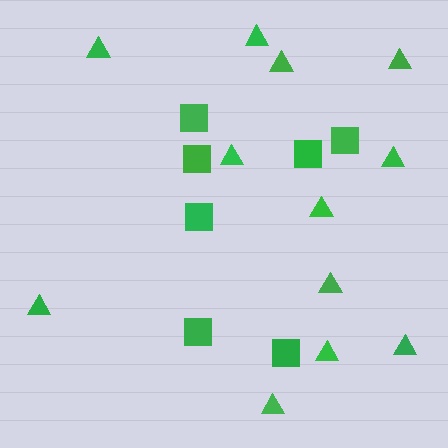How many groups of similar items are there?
There are 2 groups: one group of squares (7) and one group of triangles (12).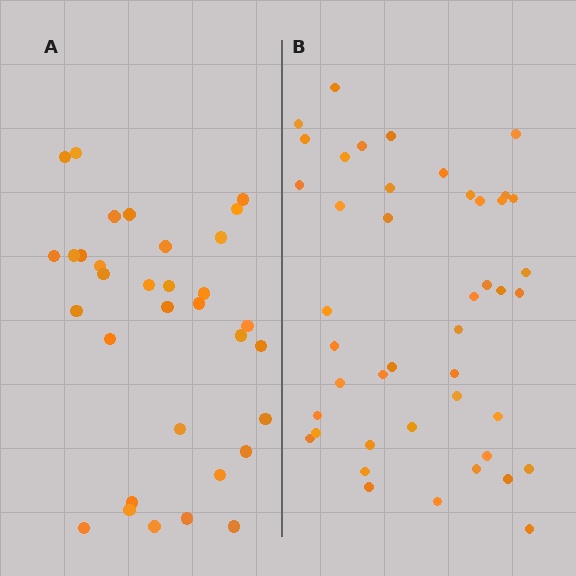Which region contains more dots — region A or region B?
Region B (the right region) has more dots.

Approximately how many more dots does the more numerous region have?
Region B has roughly 12 or so more dots than region A.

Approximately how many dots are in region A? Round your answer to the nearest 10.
About 30 dots. (The exact count is 33, which rounds to 30.)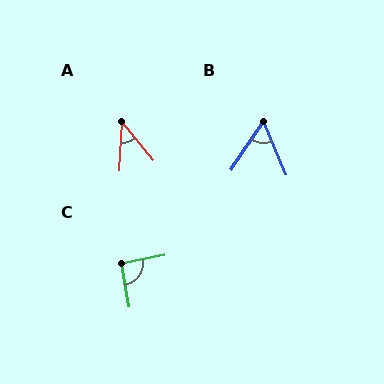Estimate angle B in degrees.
Approximately 57 degrees.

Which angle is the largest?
C, at approximately 91 degrees.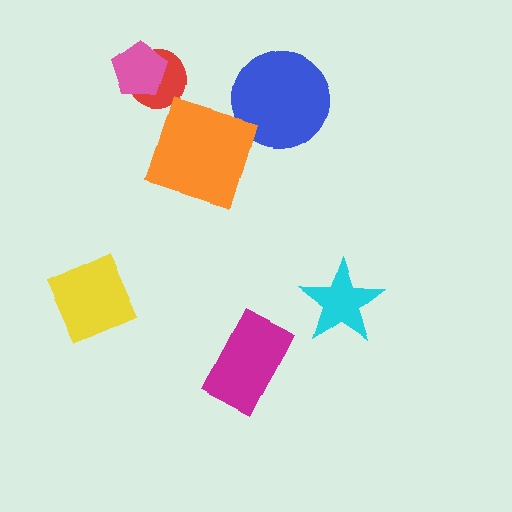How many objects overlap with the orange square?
0 objects overlap with the orange square.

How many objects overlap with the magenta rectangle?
0 objects overlap with the magenta rectangle.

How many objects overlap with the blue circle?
0 objects overlap with the blue circle.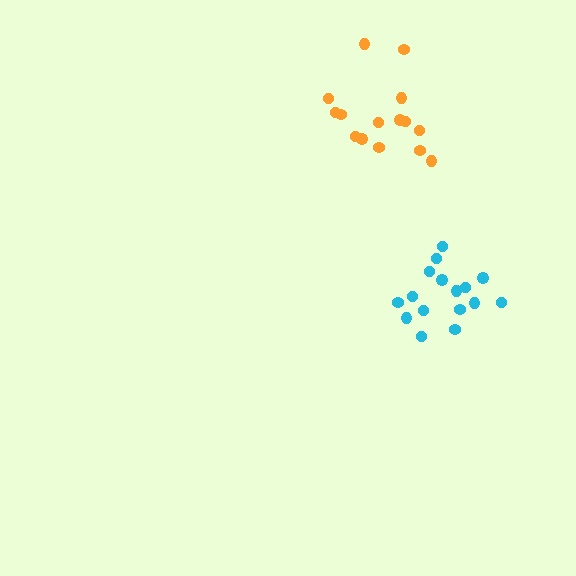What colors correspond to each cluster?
The clusters are colored: orange, cyan.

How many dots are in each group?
Group 1: 15 dots, Group 2: 16 dots (31 total).